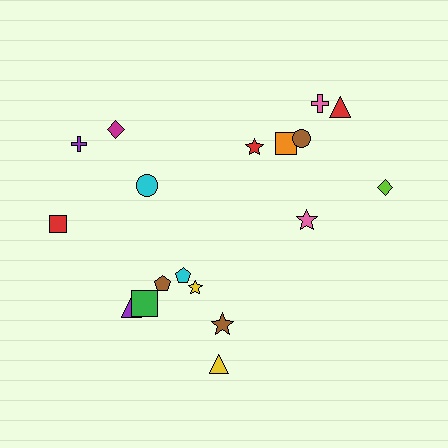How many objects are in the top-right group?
There are 7 objects.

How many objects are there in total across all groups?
There are 18 objects.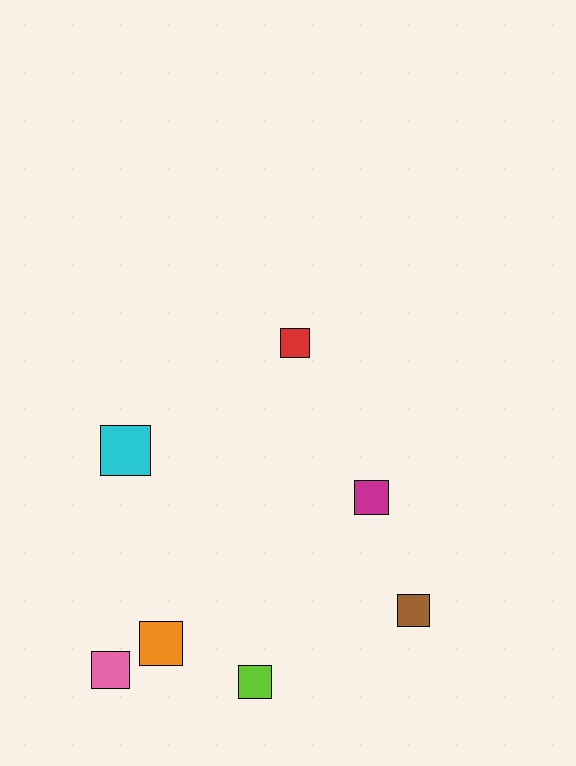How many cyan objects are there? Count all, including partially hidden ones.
There is 1 cyan object.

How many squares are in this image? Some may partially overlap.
There are 7 squares.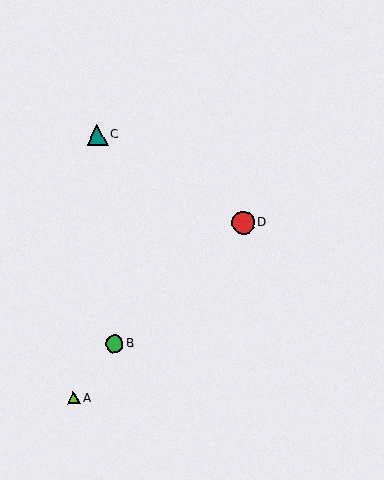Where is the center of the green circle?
The center of the green circle is at (115, 344).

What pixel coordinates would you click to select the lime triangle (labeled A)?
Click at (74, 398) to select the lime triangle A.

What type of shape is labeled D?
Shape D is a red circle.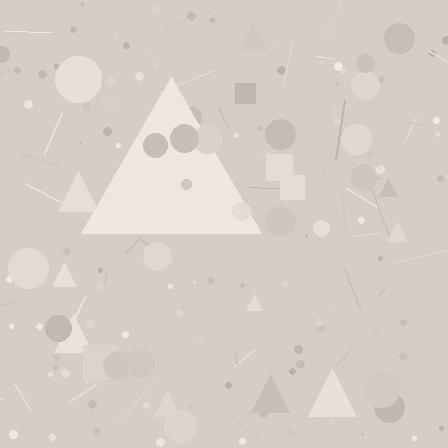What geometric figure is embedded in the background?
A triangle is embedded in the background.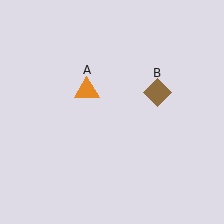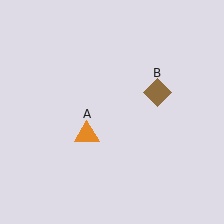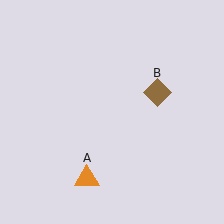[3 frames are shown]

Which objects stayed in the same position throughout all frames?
Brown diamond (object B) remained stationary.